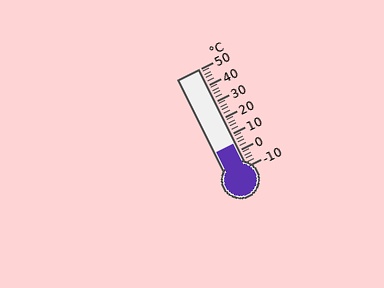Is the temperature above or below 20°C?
The temperature is below 20°C.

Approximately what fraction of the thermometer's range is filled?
The thermometer is filled to approximately 25% of its range.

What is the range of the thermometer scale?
The thermometer scale ranges from -10°C to 50°C.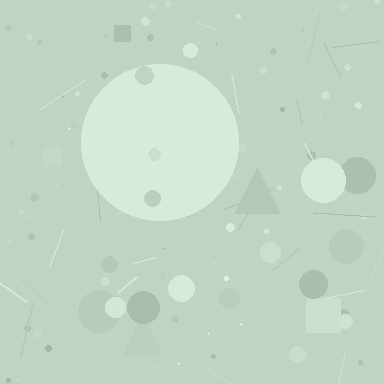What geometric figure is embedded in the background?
A circle is embedded in the background.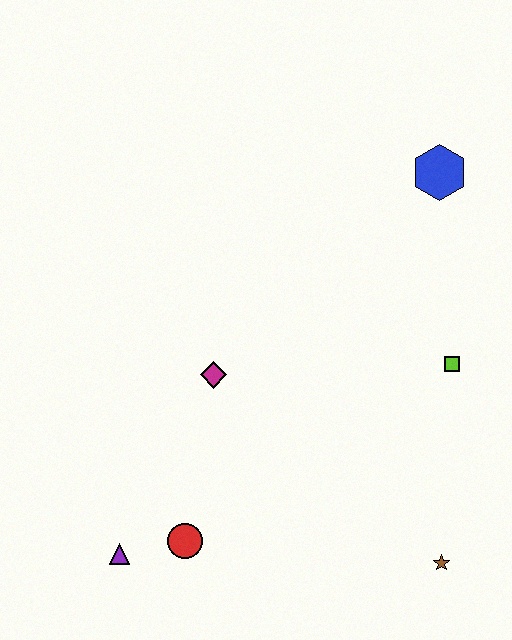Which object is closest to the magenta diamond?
The red circle is closest to the magenta diamond.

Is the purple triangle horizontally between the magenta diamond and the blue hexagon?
No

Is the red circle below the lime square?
Yes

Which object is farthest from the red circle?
The blue hexagon is farthest from the red circle.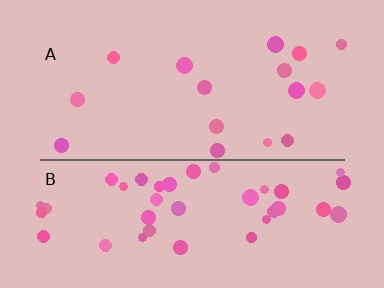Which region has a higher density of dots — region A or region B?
B (the bottom).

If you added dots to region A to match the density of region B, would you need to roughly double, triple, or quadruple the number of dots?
Approximately triple.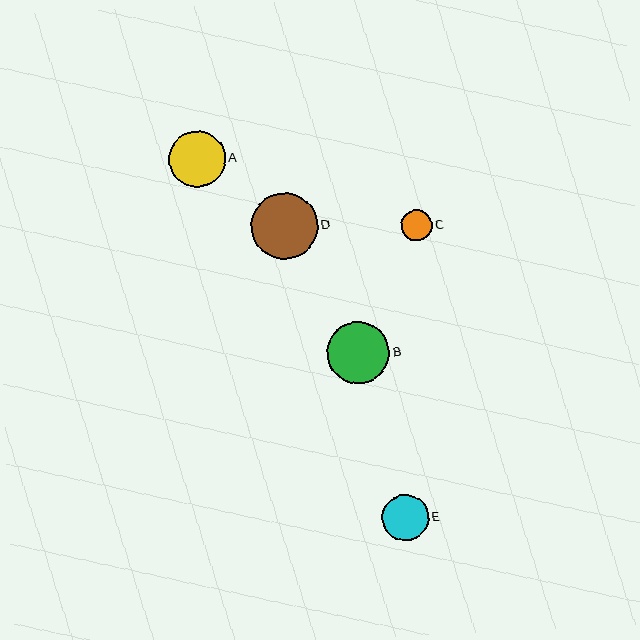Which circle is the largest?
Circle D is the largest with a size of approximately 66 pixels.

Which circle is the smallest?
Circle C is the smallest with a size of approximately 31 pixels.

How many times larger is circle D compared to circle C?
Circle D is approximately 2.2 times the size of circle C.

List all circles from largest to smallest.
From largest to smallest: D, B, A, E, C.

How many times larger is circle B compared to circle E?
Circle B is approximately 1.3 times the size of circle E.